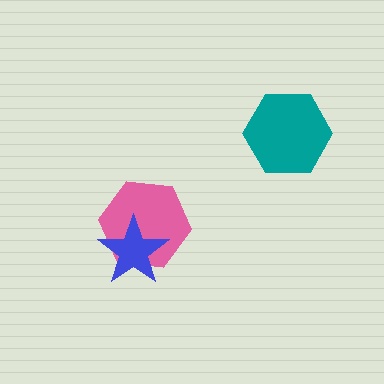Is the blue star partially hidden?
No, no other shape covers it.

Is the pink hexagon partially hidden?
Yes, it is partially covered by another shape.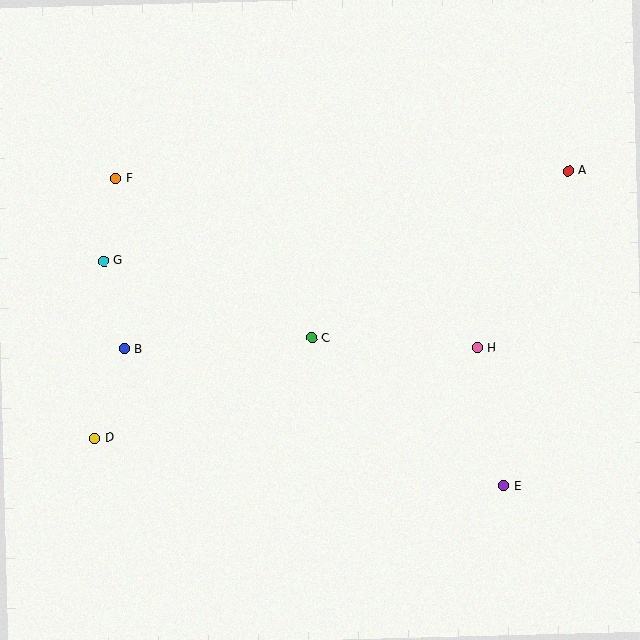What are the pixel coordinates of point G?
Point G is at (104, 261).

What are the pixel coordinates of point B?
Point B is at (124, 349).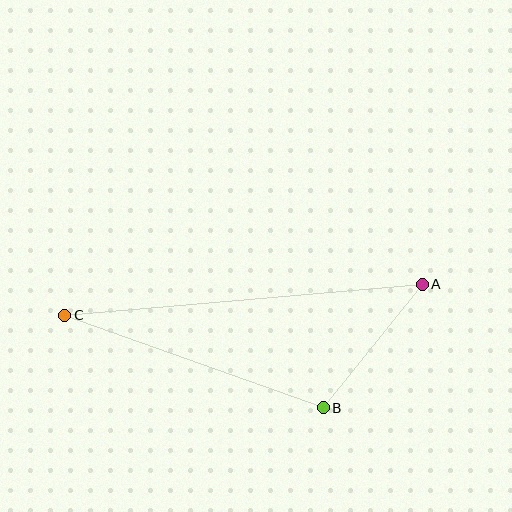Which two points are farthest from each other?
Points A and C are farthest from each other.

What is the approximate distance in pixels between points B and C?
The distance between B and C is approximately 275 pixels.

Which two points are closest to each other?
Points A and B are closest to each other.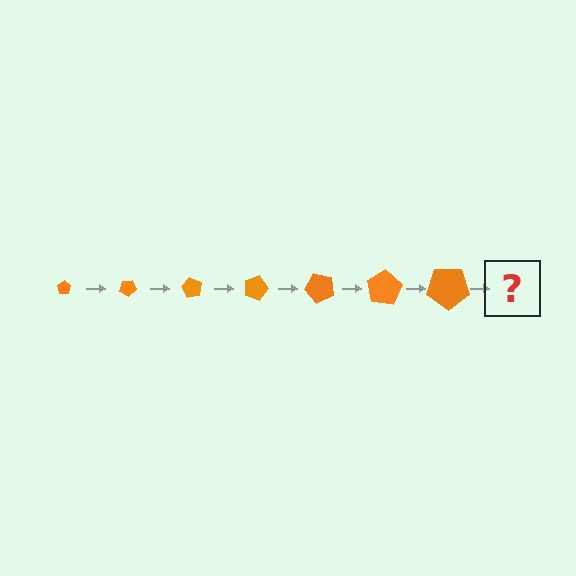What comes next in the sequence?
The next element should be a pentagon, larger than the previous one and rotated 210 degrees from the start.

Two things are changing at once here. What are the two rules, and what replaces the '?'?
The two rules are that the pentagon grows larger each step and it rotates 30 degrees each step. The '?' should be a pentagon, larger than the previous one and rotated 210 degrees from the start.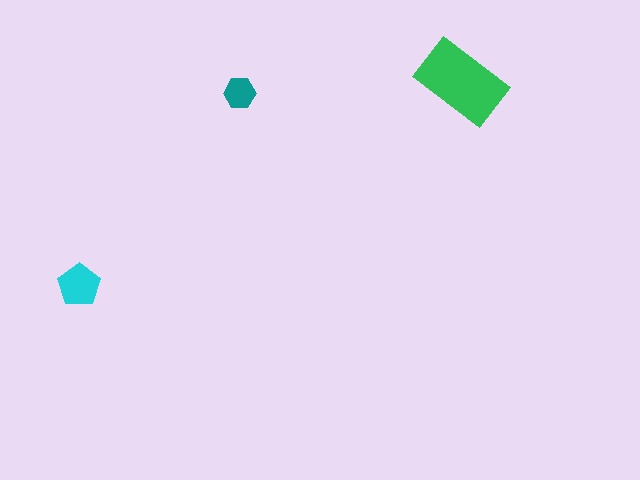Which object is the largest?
The green rectangle.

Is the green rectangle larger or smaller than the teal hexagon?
Larger.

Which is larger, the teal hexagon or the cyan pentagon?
The cyan pentagon.